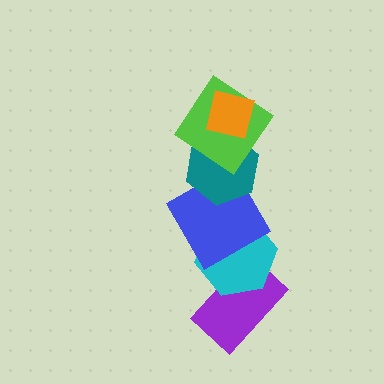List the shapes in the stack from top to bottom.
From top to bottom: the orange square, the lime diamond, the teal hexagon, the blue diamond, the cyan hexagon, the purple rectangle.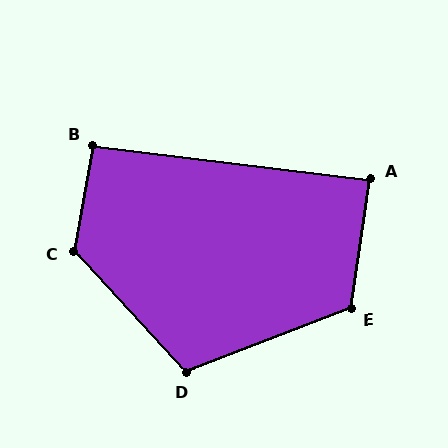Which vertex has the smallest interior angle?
A, at approximately 89 degrees.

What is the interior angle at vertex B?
Approximately 94 degrees (approximately right).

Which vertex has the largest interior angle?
C, at approximately 127 degrees.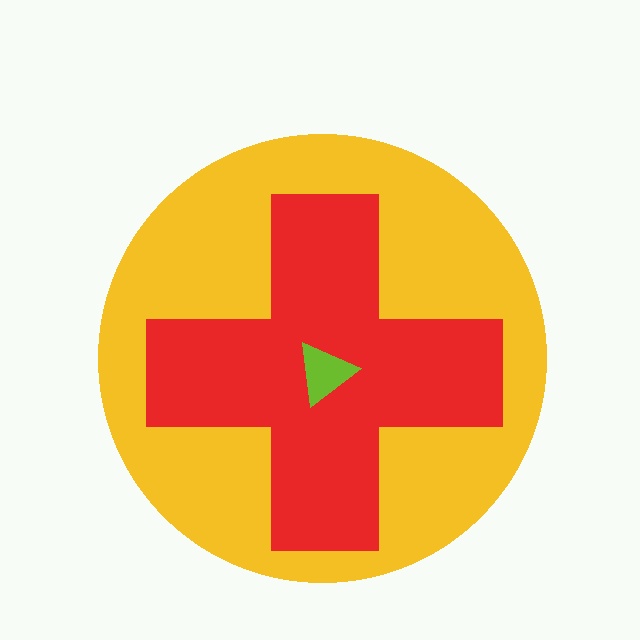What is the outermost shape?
The yellow circle.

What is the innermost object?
The lime triangle.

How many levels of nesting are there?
3.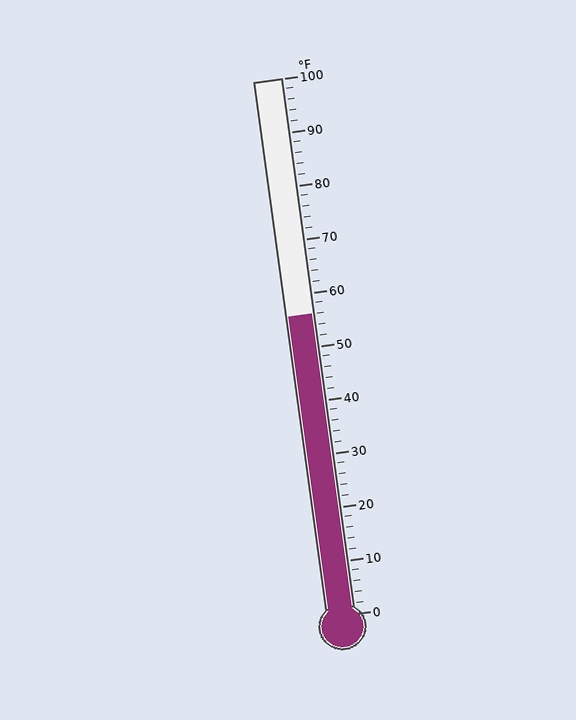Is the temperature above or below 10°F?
The temperature is above 10°F.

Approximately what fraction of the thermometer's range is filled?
The thermometer is filled to approximately 55% of its range.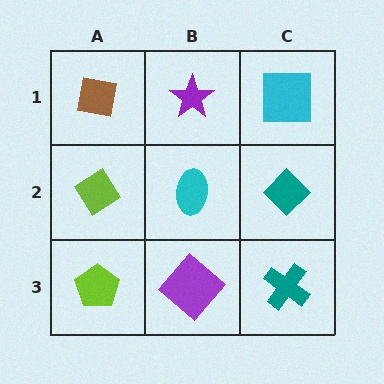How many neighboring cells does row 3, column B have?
3.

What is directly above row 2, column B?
A purple star.